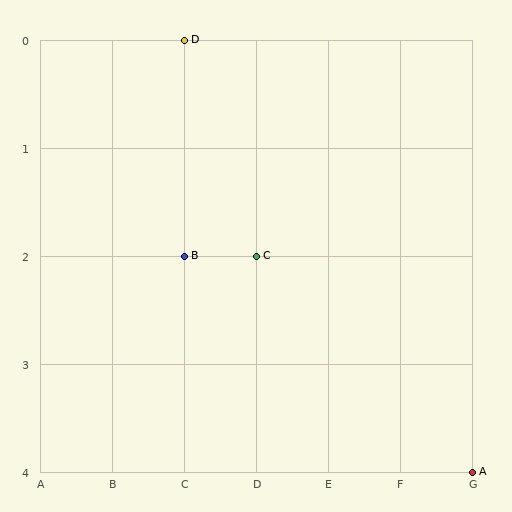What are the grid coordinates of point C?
Point C is at grid coordinates (D, 2).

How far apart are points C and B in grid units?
Points C and B are 1 column apart.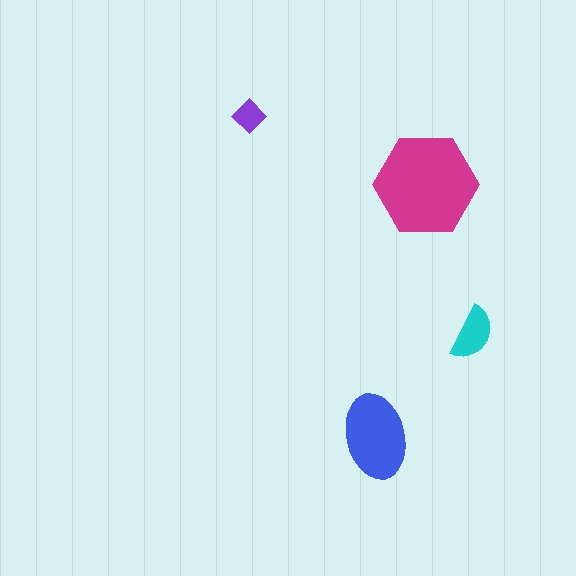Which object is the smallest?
The purple diamond.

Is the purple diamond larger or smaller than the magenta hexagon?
Smaller.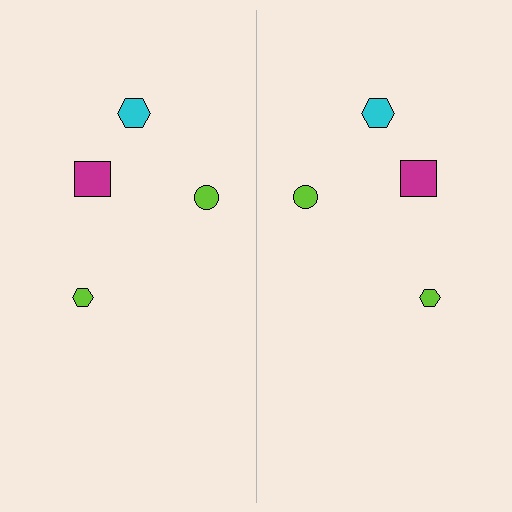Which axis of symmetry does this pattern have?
The pattern has a vertical axis of symmetry running through the center of the image.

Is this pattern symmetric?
Yes, this pattern has bilateral (reflection) symmetry.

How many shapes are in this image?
There are 8 shapes in this image.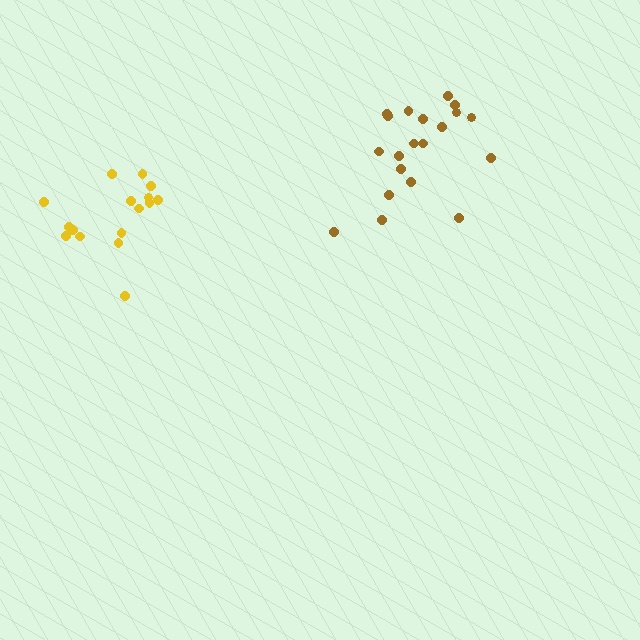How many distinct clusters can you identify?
There are 2 distinct clusters.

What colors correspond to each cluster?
The clusters are colored: yellow, brown.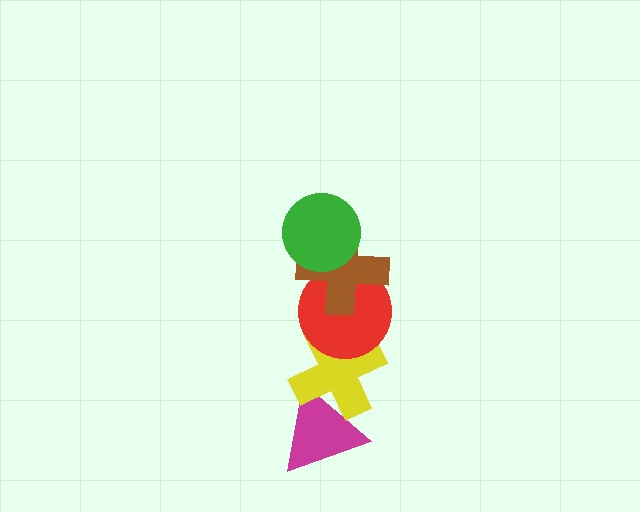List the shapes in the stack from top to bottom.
From top to bottom: the green circle, the brown cross, the red circle, the yellow cross, the magenta triangle.